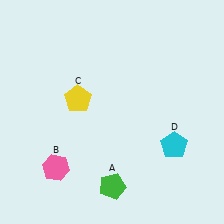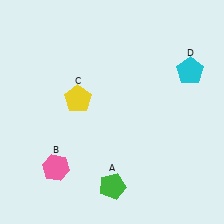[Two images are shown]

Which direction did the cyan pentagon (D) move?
The cyan pentagon (D) moved up.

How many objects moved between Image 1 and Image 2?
1 object moved between the two images.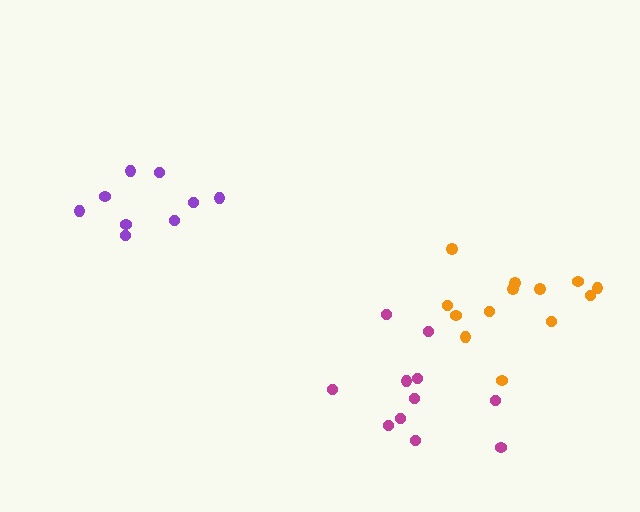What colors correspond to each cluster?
The clusters are colored: purple, orange, magenta.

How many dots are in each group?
Group 1: 9 dots, Group 2: 13 dots, Group 3: 11 dots (33 total).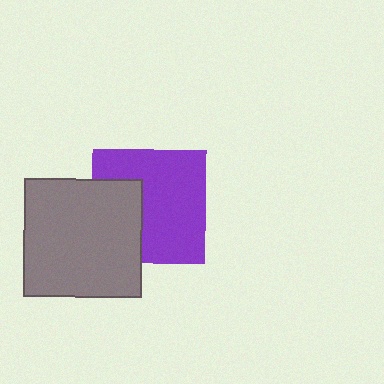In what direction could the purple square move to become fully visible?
The purple square could move right. That would shift it out from behind the gray square entirely.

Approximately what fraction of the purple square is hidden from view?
Roughly 34% of the purple square is hidden behind the gray square.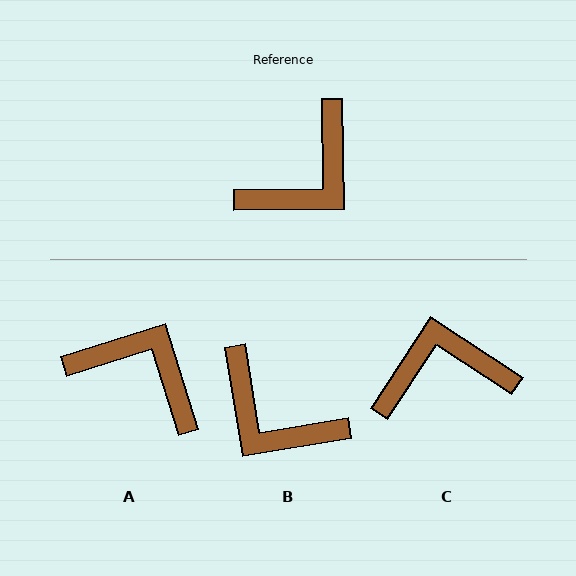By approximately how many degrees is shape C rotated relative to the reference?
Approximately 146 degrees counter-clockwise.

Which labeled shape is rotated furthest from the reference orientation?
C, about 146 degrees away.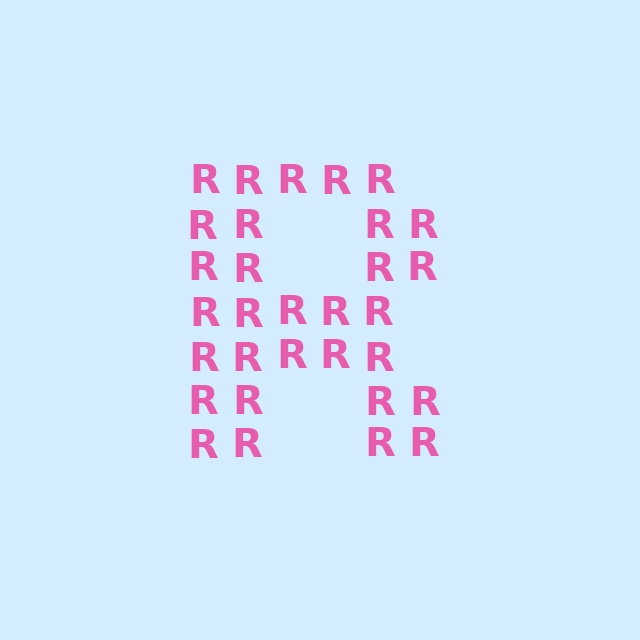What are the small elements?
The small elements are letter R's.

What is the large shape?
The large shape is the letter R.